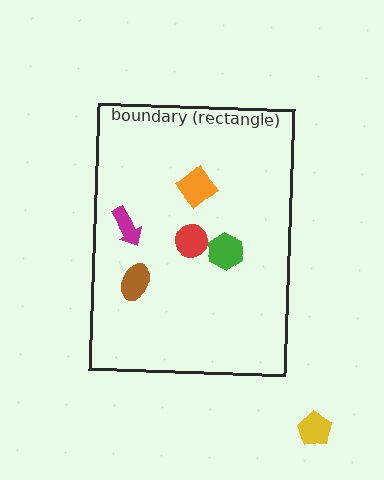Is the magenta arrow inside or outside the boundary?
Inside.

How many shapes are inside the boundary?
5 inside, 1 outside.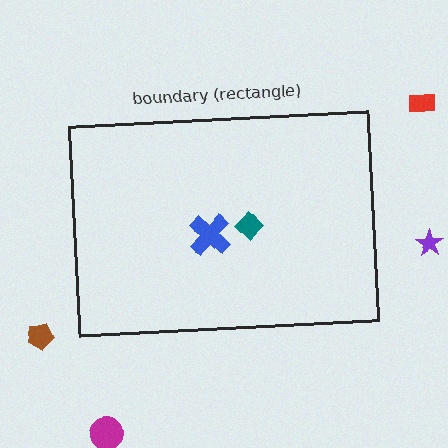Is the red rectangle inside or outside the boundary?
Outside.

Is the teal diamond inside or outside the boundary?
Inside.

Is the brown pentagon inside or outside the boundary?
Outside.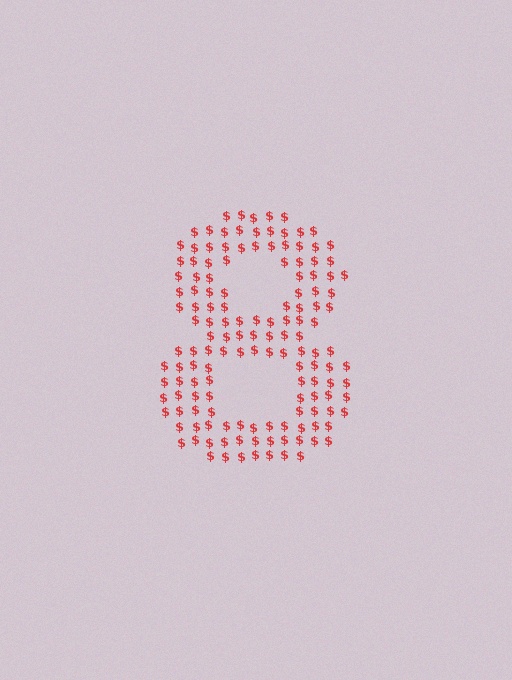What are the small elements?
The small elements are dollar signs.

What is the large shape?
The large shape is the digit 8.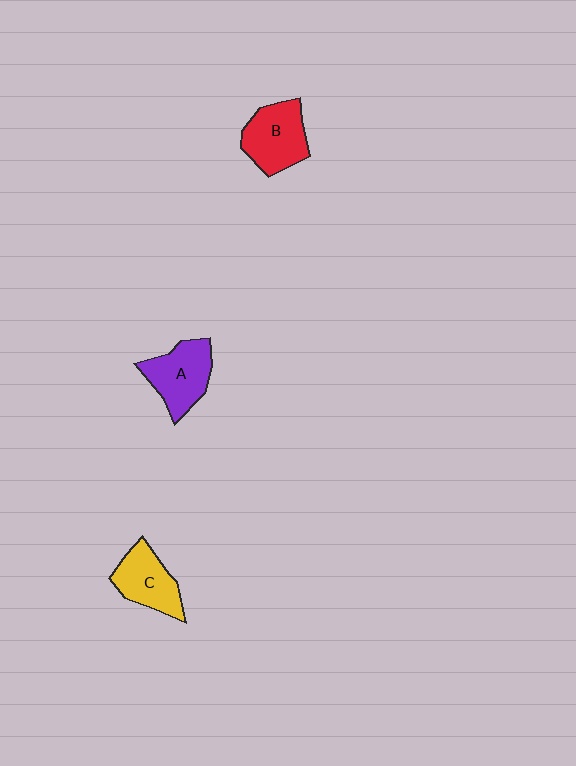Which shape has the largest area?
Shape B (red).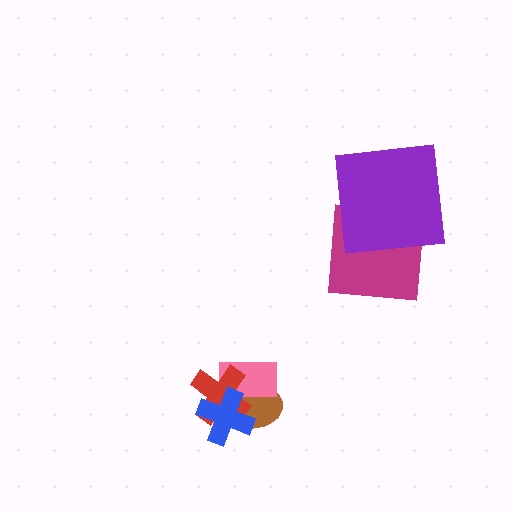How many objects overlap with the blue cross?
3 objects overlap with the blue cross.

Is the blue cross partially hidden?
No, no other shape covers it.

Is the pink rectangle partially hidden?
Yes, it is partially covered by another shape.